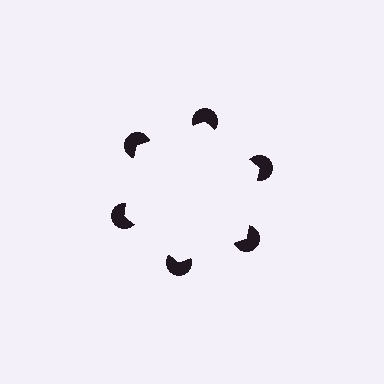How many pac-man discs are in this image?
There are 6 — one at each vertex of the illusory hexagon.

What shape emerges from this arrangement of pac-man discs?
An illusory hexagon — its edges are inferred from the aligned wedge cuts in the pac-man discs, not physically drawn.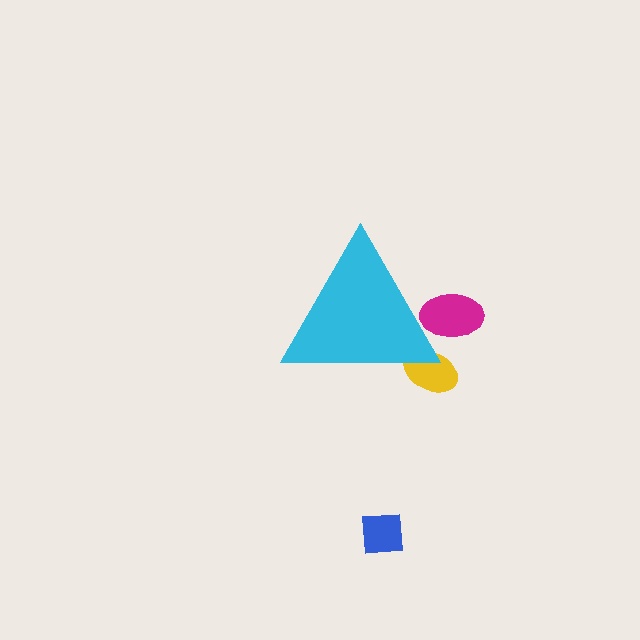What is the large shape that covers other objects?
A cyan triangle.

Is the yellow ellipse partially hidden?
Yes, the yellow ellipse is partially hidden behind the cyan triangle.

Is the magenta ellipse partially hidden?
Yes, the magenta ellipse is partially hidden behind the cyan triangle.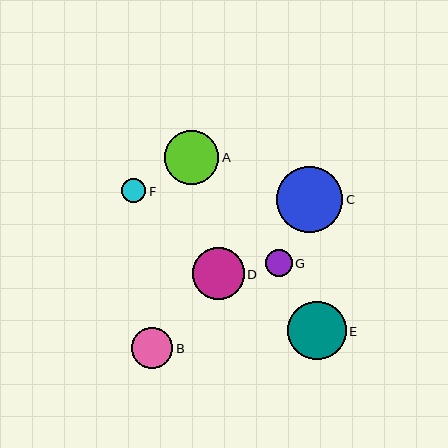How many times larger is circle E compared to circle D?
Circle E is approximately 1.1 times the size of circle D.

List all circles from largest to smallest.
From largest to smallest: C, E, A, D, B, G, F.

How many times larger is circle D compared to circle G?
Circle D is approximately 1.9 times the size of circle G.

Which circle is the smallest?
Circle F is the smallest with a size of approximately 24 pixels.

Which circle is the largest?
Circle C is the largest with a size of approximately 66 pixels.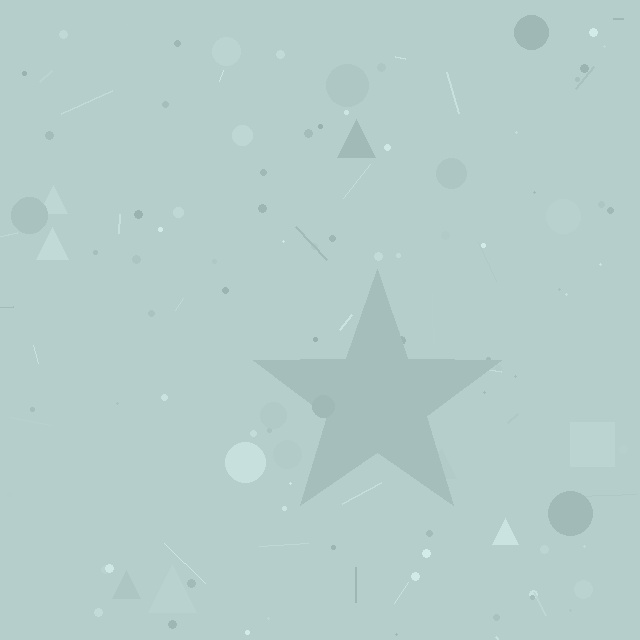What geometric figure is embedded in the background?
A star is embedded in the background.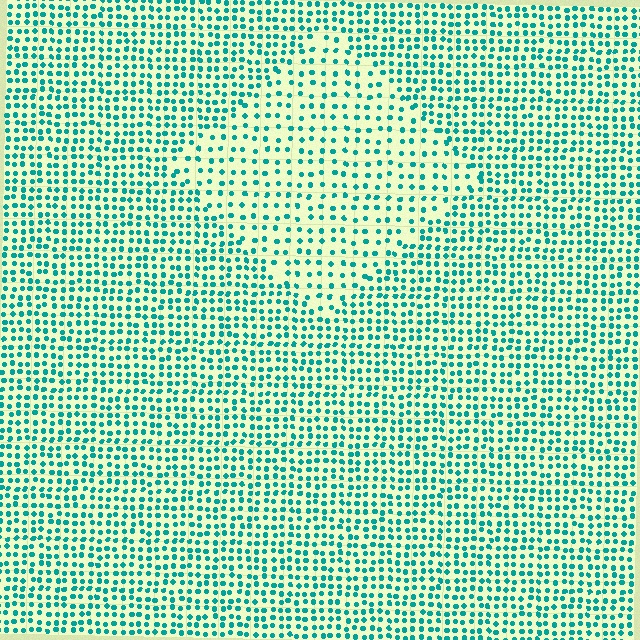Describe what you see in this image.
The image contains small teal elements arranged at two different densities. A diamond-shaped region is visible where the elements are less densely packed than the surrounding area.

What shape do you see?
I see a diamond.